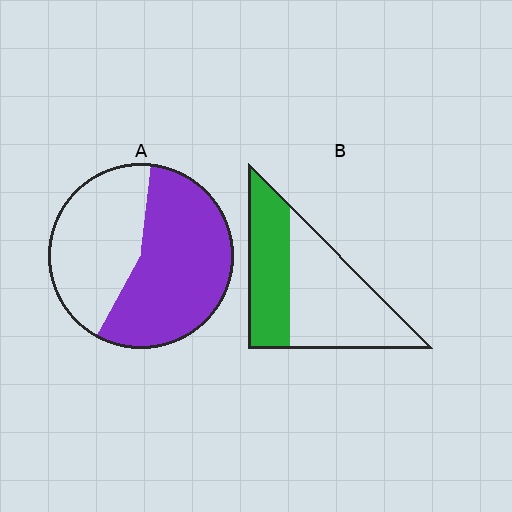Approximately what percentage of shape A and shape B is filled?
A is approximately 55% and B is approximately 40%.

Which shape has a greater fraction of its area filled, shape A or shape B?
Shape A.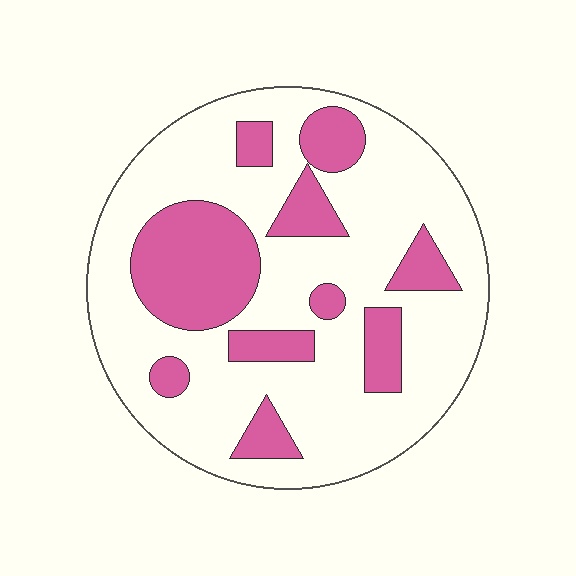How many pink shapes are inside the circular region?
10.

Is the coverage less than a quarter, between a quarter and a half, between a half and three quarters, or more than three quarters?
Between a quarter and a half.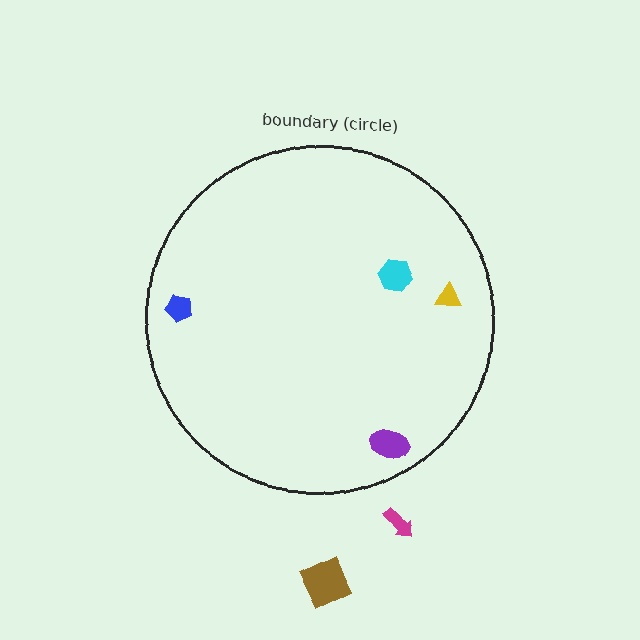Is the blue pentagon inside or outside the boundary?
Inside.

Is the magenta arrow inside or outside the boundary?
Outside.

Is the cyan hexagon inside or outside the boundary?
Inside.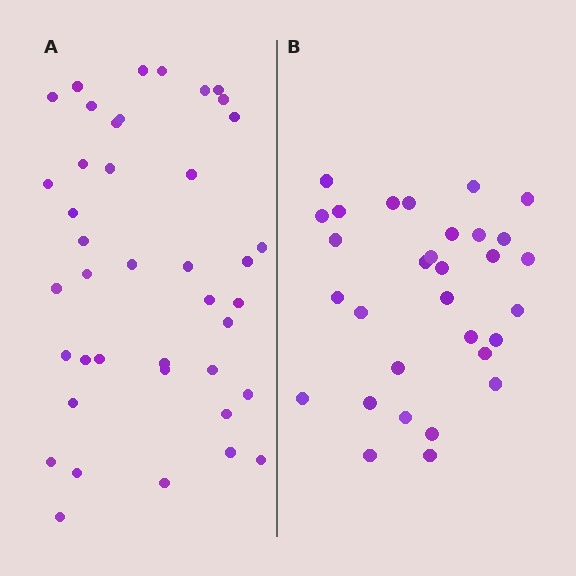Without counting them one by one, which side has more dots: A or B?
Region A (the left region) has more dots.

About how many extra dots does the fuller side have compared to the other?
Region A has roughly 10 or so more dots than region B.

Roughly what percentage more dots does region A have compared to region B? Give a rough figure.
About 30% more.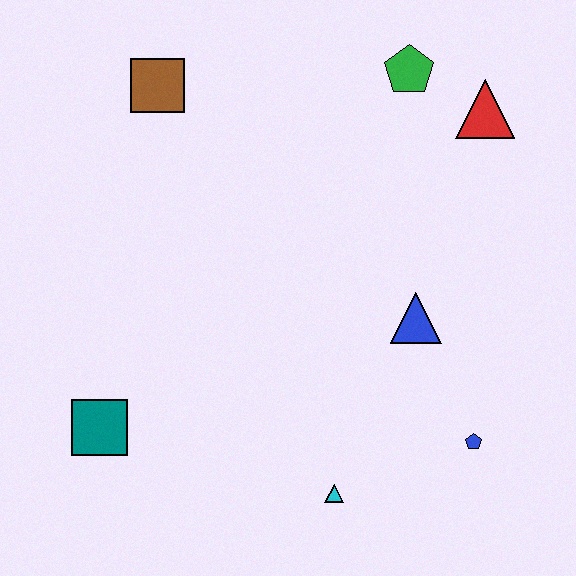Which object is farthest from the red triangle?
The teal square is farthest from the red triangle.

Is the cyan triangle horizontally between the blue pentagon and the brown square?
Yes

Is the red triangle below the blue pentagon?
No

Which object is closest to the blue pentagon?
The blue triangle is closest to the blue pentagon.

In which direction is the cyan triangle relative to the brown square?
The cyan triangle is below the brown square.